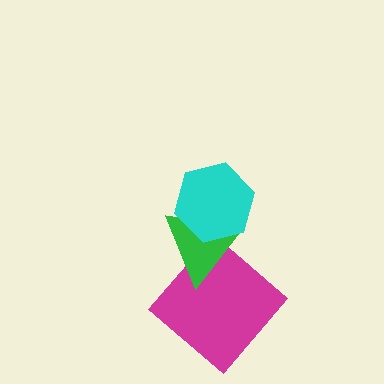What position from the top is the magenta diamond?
The magenta diamond is 3rd from the top.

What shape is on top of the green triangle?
The cyan hexagon is on top of the green triangle.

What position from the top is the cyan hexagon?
The cyan hexagon is 1st from the top.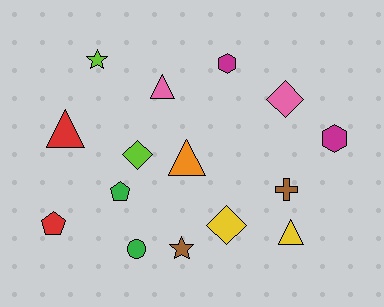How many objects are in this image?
There are 15 objects.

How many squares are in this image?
There are no squares.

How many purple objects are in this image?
There are no purple objects.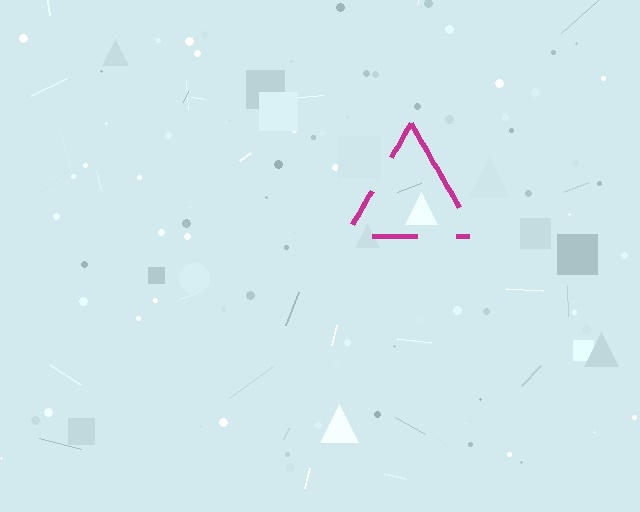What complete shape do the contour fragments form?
The contour fragments form a triangle.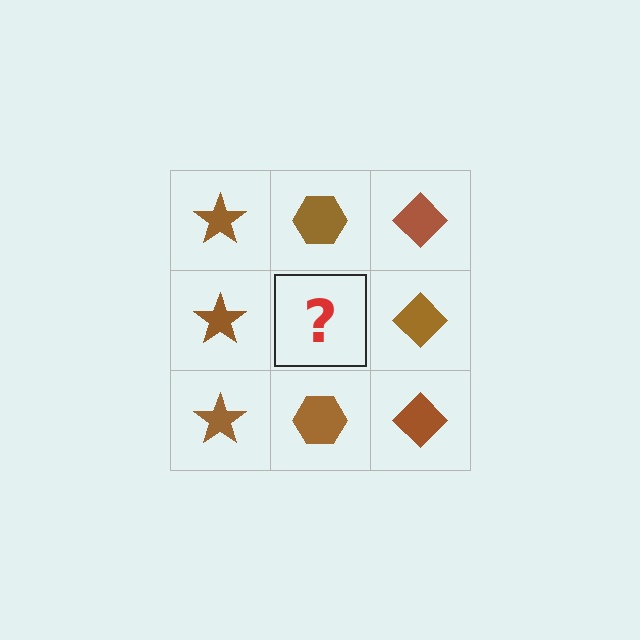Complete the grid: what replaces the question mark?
The question mark should be replaced with a brown hexagon.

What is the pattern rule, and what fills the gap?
The rule is that each column has a consistent shape. The gap should be filled with a brown hexagon.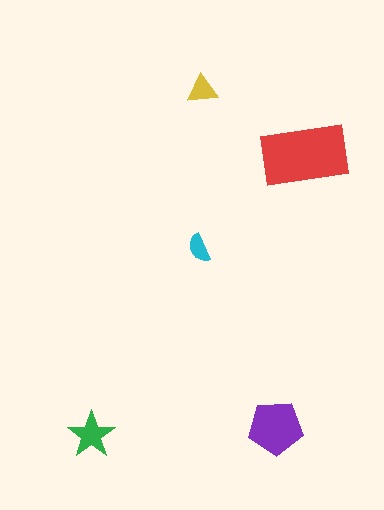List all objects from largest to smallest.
The red rectangle, the purple pentagon, the green star, the yellow triangle, the cyan semicircle.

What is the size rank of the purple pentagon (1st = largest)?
2nd.